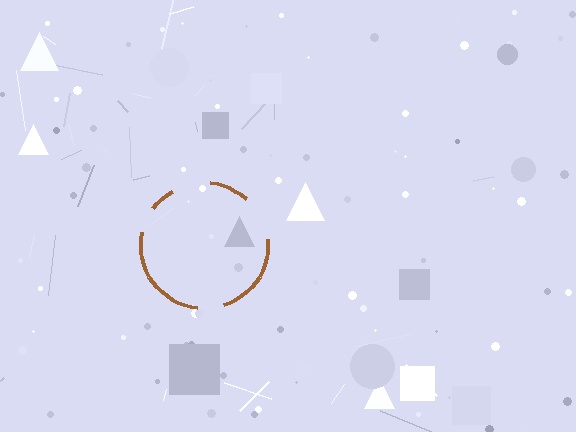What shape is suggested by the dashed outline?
The dashed outline suggests a circle.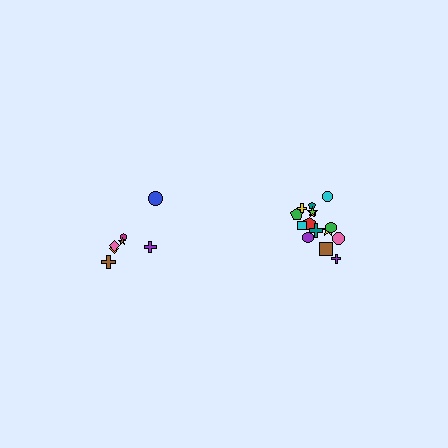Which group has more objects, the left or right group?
The right group.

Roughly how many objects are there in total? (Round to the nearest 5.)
Roughly 20 objects in total.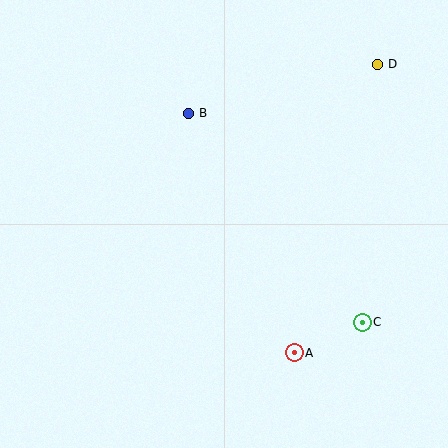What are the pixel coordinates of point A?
Point A is at (294, 353).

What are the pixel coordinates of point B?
Point B is at (188, 114).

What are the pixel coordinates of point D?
Point D is at (377, 64).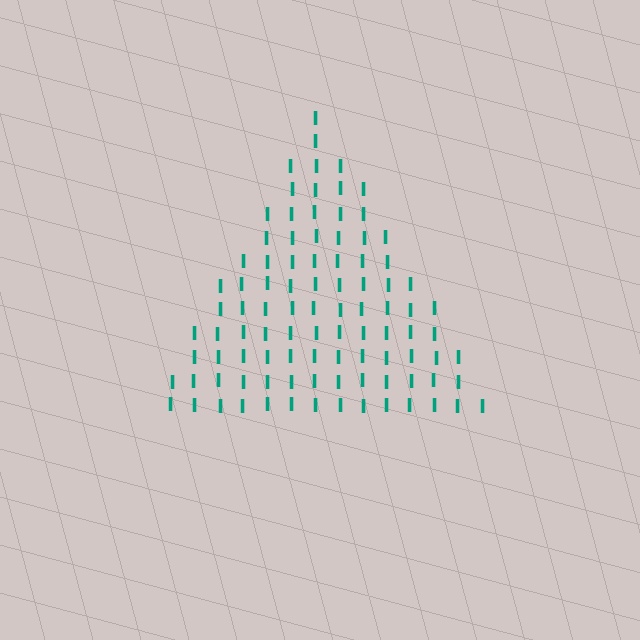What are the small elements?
The small elements are letter I's.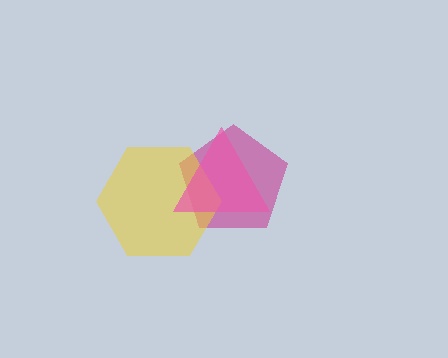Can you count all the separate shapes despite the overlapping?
Yes, there are 3 separate shapes.